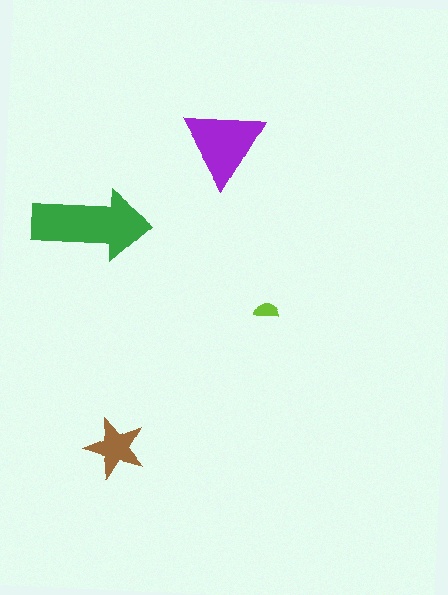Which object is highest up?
The purple triangle is topmost.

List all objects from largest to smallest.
The green arrow, the purple triangle, the brown star, the lime semicircle.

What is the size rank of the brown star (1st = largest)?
3rd.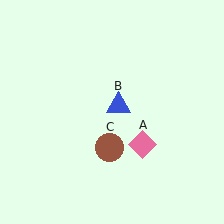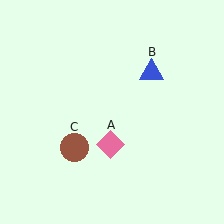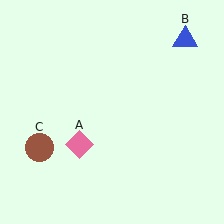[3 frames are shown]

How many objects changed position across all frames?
3 objects changed position: pink diamond (object A), blue triangle (object B), brown circle (object C).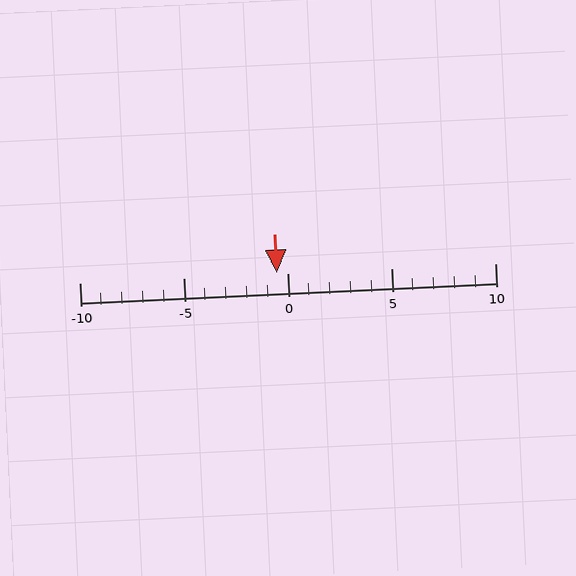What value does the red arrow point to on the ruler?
The red arrow points to approximately 0.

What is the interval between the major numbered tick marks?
The major tick marks are spaced 5 units apart.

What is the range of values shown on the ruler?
The ruler shows values from -10 to 10.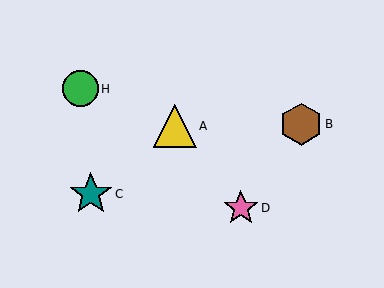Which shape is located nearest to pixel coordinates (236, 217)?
The pink star (labeled D) at (241, 208) is nearest to that location.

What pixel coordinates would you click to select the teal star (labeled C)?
Click at (91, 194) to select the teal star C.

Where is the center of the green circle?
The center of the green circle is at (80, 89).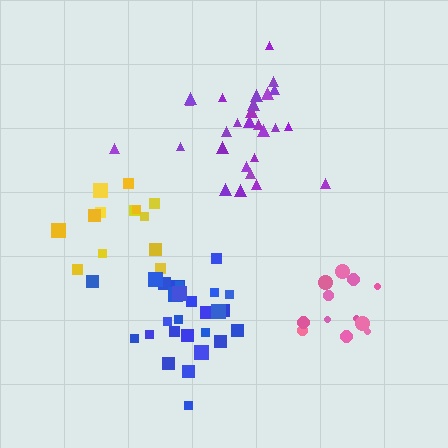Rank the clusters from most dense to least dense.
pink, blue, purple, yellow.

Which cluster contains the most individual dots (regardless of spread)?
Purple (27).